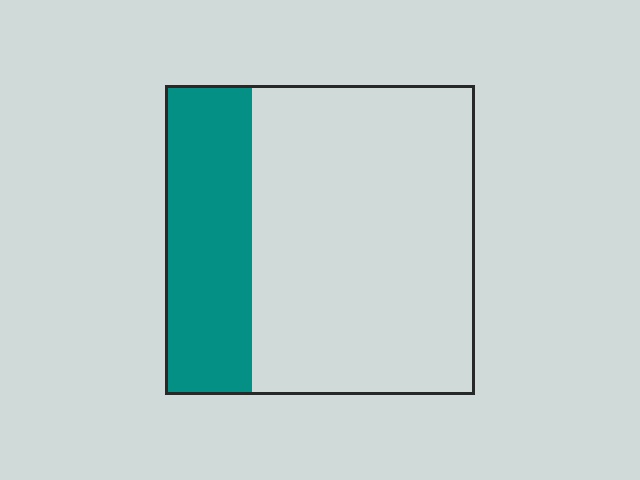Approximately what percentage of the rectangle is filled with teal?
Approximately 30%.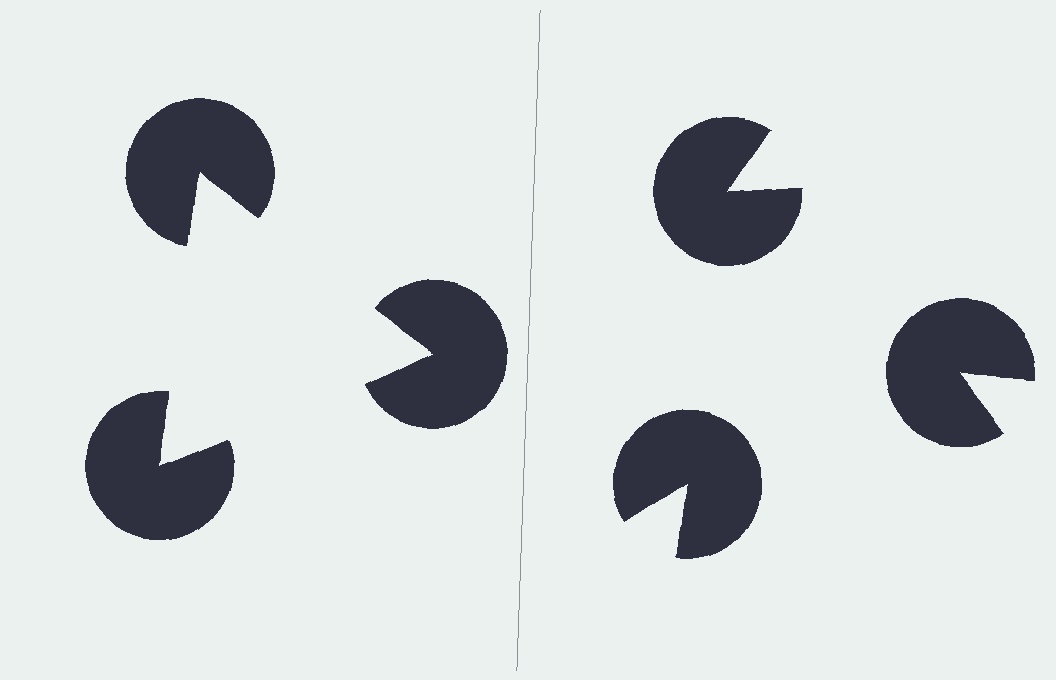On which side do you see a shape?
An illusory triangle appears on the left side. On the right side the wedge cuts are rotated, so no coherent shape forms.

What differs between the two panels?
The pac-man discs are positioned identically on both sides; only the wedge orientations differ. On the left they align to a triangle; on the right they are misaligned.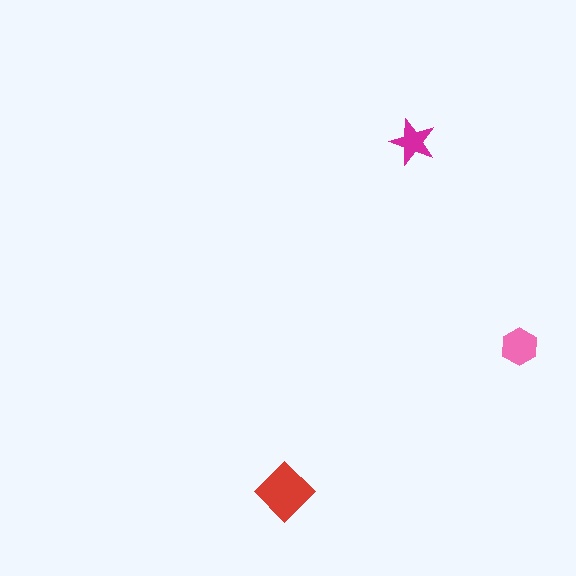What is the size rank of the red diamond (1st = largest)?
1st.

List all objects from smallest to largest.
The magenta star, the pink hexagon, the red diamond.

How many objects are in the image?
There are 3 objects in the image.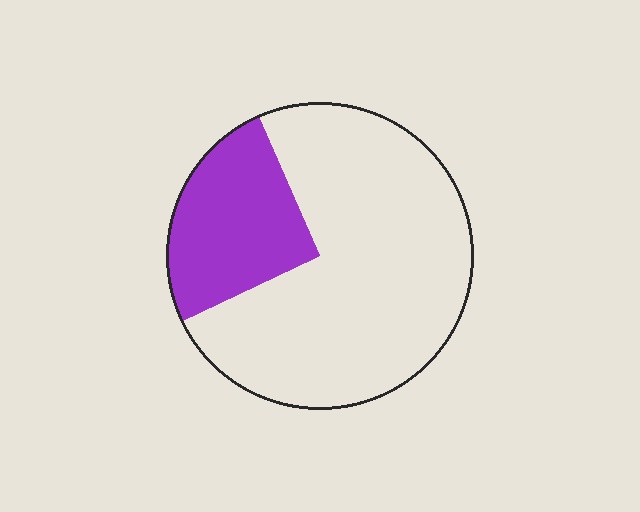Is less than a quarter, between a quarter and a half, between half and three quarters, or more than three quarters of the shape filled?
Between a quarter and a half.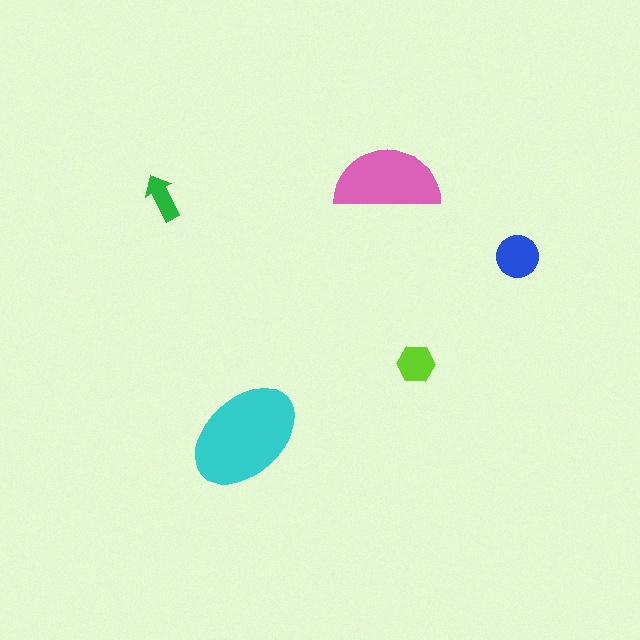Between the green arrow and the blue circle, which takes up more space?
The blue circle.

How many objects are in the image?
There are 5 objects in the image.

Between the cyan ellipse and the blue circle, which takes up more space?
The cyan ellipse.